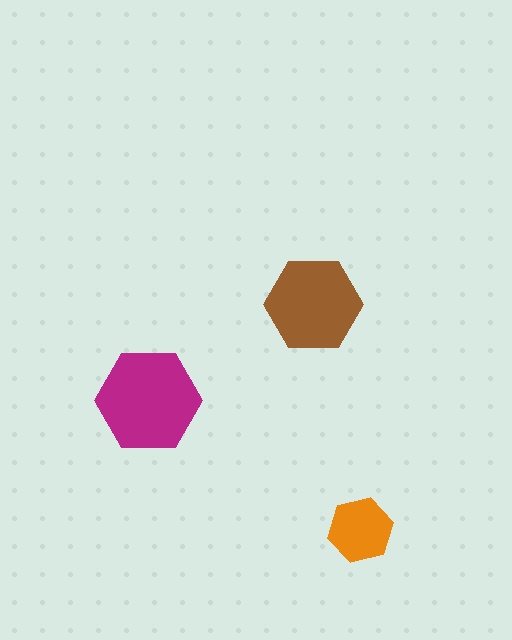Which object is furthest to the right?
The orange hexagon is rightmost.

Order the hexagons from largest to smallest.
the magenta one, the brown one, the orange one.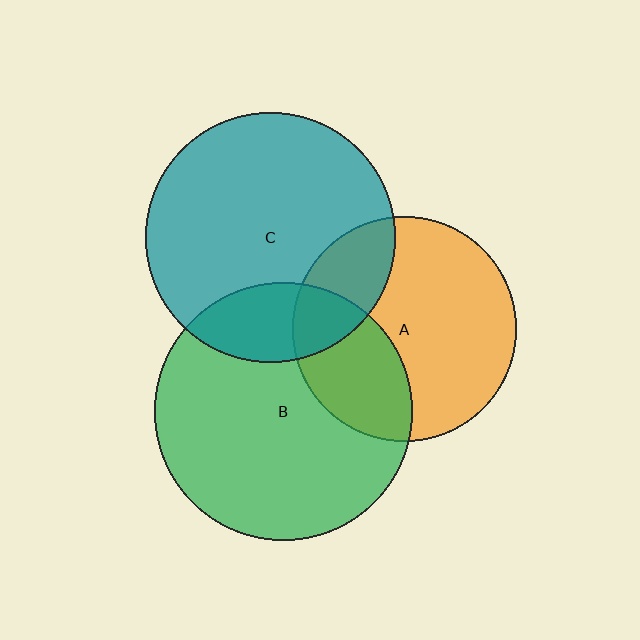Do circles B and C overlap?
Yes.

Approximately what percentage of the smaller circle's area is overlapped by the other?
Approximately 20%.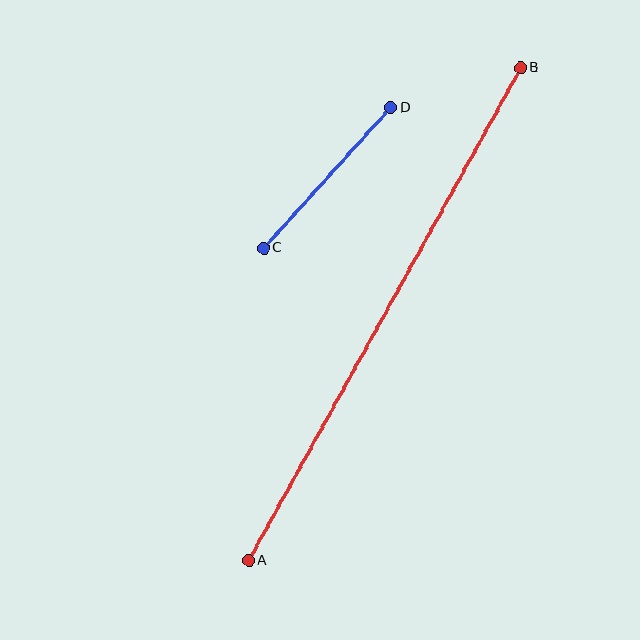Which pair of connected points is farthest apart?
Points A and B are farthest apart.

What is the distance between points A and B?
The distance is approximately 563 pixels.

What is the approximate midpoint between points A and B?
The midpoint is at approximately (385, 314) pixels.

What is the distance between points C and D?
The distance is approximately 189 pixels.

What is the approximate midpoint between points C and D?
The midpoint is at approximately (327, 178) pixels.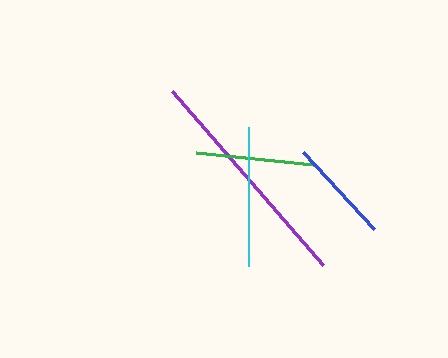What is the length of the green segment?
The green segment is approximately 118 pixels long.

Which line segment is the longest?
The purple line is the longest at approximately 230 pixels.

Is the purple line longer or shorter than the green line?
The purple line is longer than the green line.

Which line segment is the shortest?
The blue line is the shortest at approximately 105 pixels.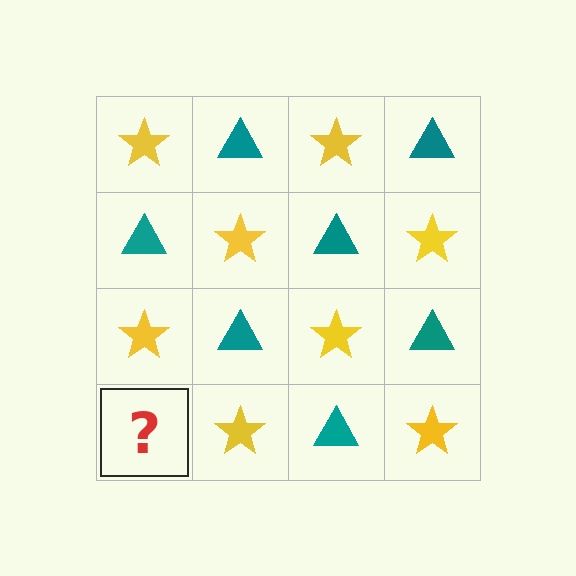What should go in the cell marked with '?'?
The missing cell should contain a teal triangle.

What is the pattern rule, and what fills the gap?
The rule is that it alternates yellow star and teal triangle in a checkerboard pattern. The gap should be filled with a teal triangle.